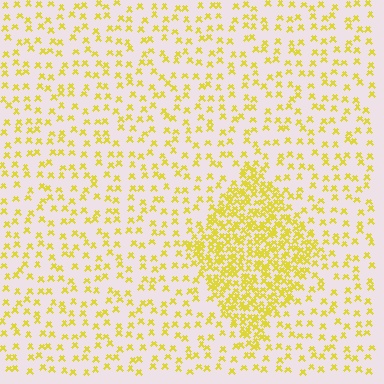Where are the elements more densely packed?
The elements are more densely packed inside the diamond boundary.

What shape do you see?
I see a diamond.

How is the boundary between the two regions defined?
The boundary is defined by a change in element density (approximately 2.9x ratio). All elements are the same color, size, and shape.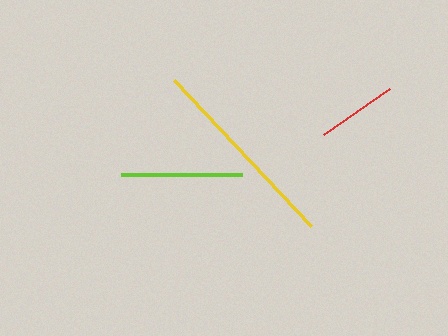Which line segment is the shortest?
The red line is the shortest at approximately 81 pixels.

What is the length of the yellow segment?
The yellow segment is approximately 200 pixels long.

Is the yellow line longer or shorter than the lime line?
The yellow line is longer than the lime line.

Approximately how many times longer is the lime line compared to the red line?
The lime line is approximately 1.5 times the length of the red line.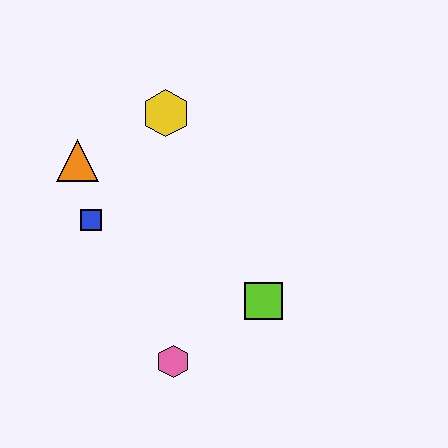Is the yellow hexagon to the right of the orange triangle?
Yes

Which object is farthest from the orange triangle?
The lime square is farthest from the orange triangle.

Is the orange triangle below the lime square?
No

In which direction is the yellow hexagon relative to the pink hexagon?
The yellow hexagon is above the pink hexagon.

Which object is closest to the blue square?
The orange triangle is closest to the blue square.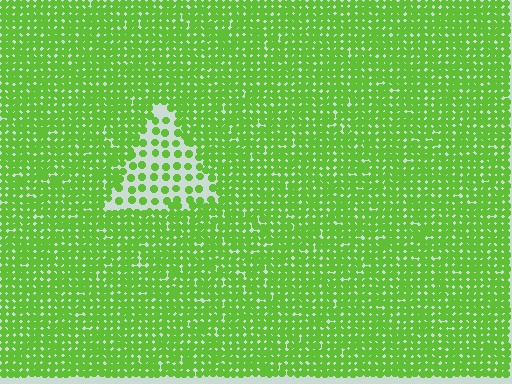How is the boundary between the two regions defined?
The boundary is defined by a change in element density (approximately 2.7x ratio). All elements are the same color, size, and shape.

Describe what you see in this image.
The image contains small lime elements arranged at two different densities. A triangle-shaped region is visible where the elements are less densely packed than the surrounding area.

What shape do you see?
I see a triangle.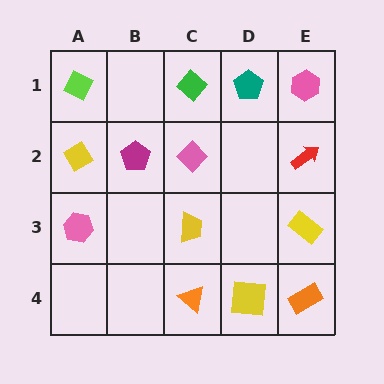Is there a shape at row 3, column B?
No, that cell is empty.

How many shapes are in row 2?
4 shapes.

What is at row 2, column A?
A yellow diamond.